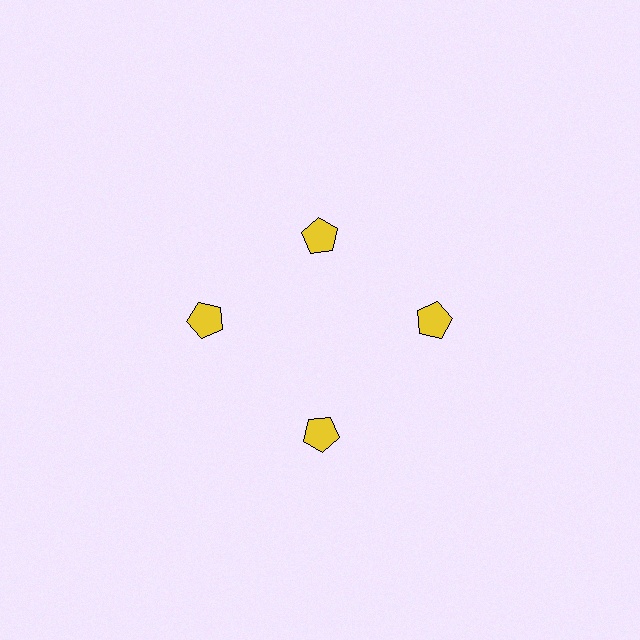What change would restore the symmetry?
The symmetry would be restored by moving it outward, back onto the ring so that all 4 pentagons sit at equal angles and equal distance from the center.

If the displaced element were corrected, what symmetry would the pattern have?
It would have 4-fold rotational symmetry — the pattern would map onto itself every 90 degrees.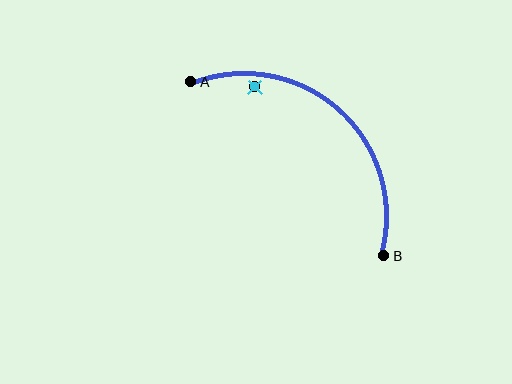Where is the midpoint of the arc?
The arc midpoint is the point on the curve farthest from the straight line joining A and B. It sits above and to the right of that line.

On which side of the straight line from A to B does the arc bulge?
The arc bulges above and to the right of the straight line connecting A and B.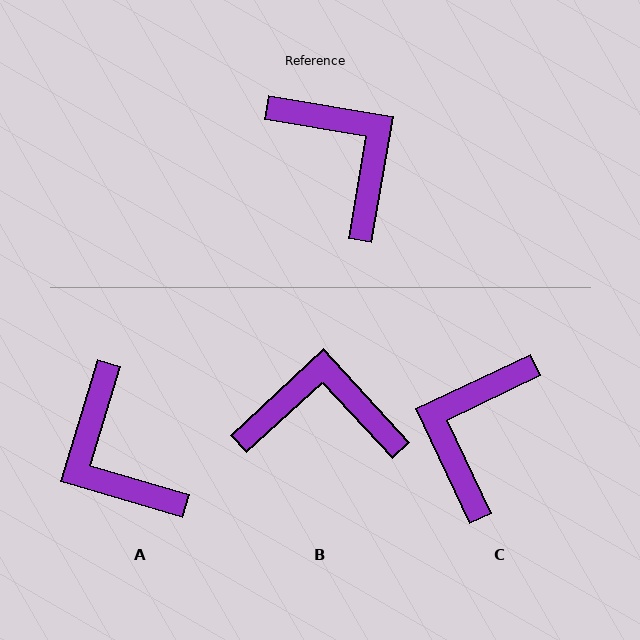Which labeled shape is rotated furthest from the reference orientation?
A, about 173 degrees away.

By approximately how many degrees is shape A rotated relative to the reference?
Approximately 173 degrees counter-clockwise.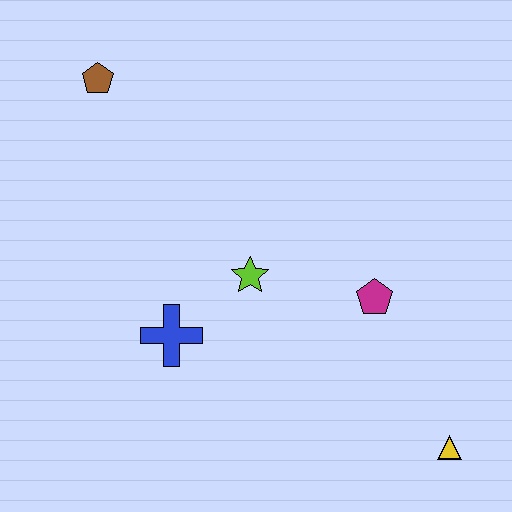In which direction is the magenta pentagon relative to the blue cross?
The magenta pentagon is to the right of the blue cross.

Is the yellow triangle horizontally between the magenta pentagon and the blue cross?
No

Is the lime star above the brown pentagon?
No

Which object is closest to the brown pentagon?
The lime star is closest to the brown pentagon.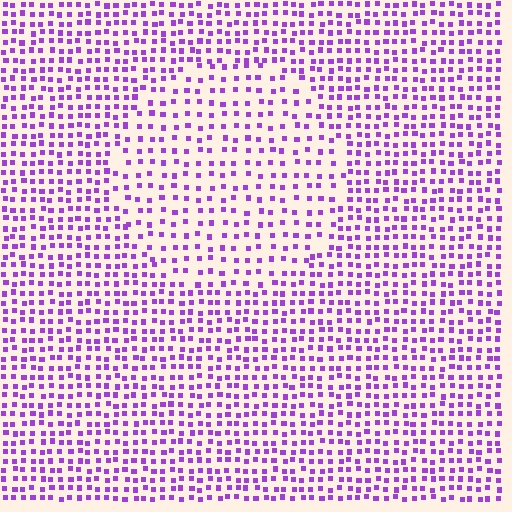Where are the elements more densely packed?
The elements are more densely packed outside the circle boundary.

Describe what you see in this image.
The image contains small purple elements arranged at two different densities. A circle-shaped region is visible where the elements are less densely packed than the surrounding area.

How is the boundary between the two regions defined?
The boundary is defined by a change in element density (approximately 1.7x ratio). All elements are the same color, size, and shape.